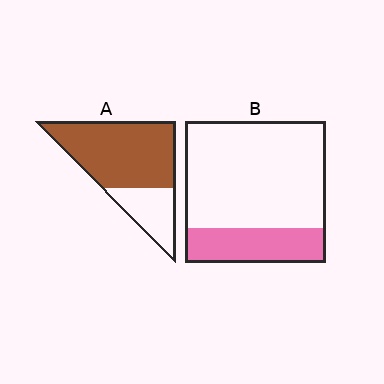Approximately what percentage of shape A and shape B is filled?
A is approximately 70% and B is approximately 25%.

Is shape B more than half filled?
No.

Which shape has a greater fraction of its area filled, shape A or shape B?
Shape A.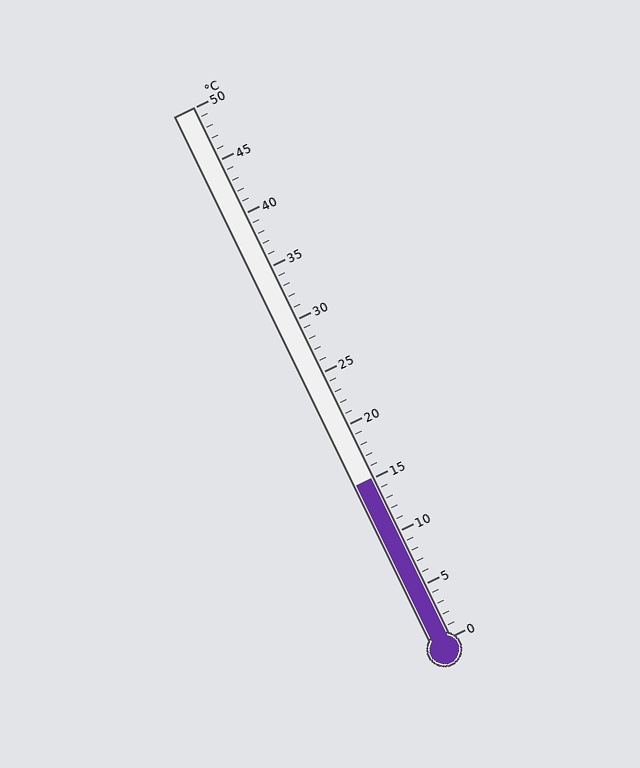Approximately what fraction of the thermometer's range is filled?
The thermometer is filled to approximately 30% of its range.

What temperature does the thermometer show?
The thermometer shows approximately 15°C.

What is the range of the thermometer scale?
The thermometer scale ranges from 0°C to 50°C.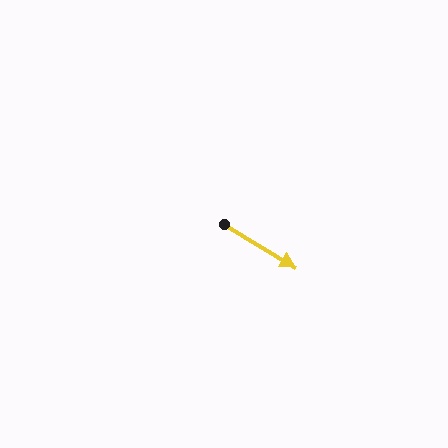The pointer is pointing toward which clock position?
Roughly 4 o'clock.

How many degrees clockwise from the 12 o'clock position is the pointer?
Approximately 121 degrees.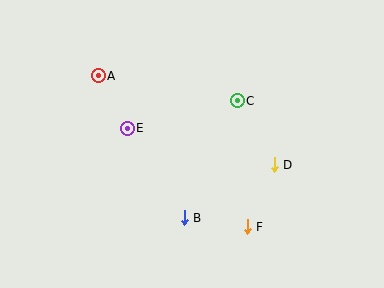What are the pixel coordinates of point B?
Point B is at (184, 218).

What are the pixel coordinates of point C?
Point C is at (237, 101).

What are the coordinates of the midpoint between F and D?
The midpoint between F and D is at (261, 196).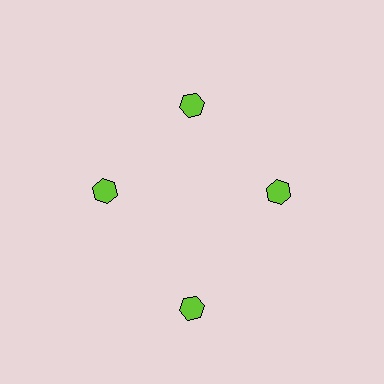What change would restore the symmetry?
The symmetry would be restored by moving it inward, back onto the ring so that all 4 hexagons sit at equal angles and equal distance from the center.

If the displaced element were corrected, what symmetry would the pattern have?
It would have 4-fold rotational symmetry — the pattern would map onto itself every 90 degrees.